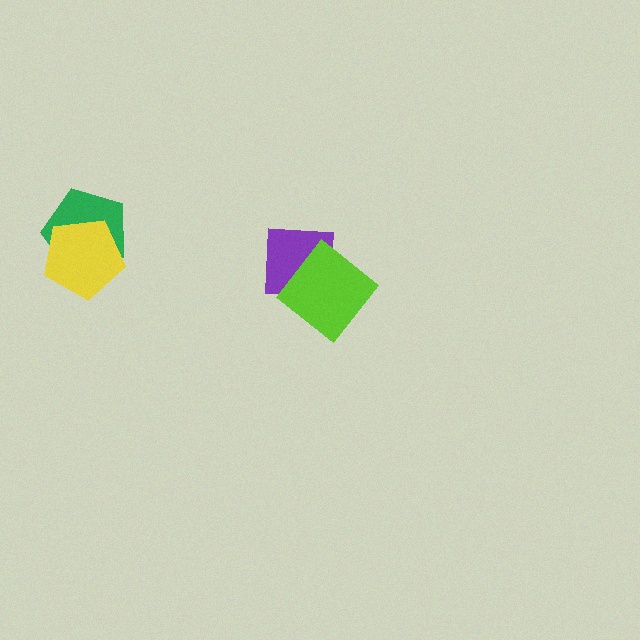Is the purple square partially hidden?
Yes, it is partially covered by another shape.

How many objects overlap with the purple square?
1 object overlaps with the purple square.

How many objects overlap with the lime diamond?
1 object overlaps with the lime diamond.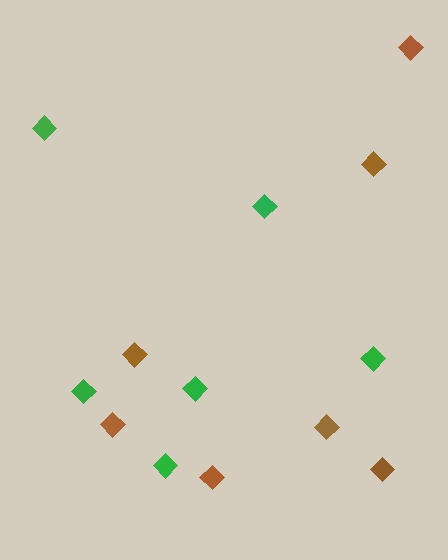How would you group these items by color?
There are 2 groups: one group of brown diamonds (7) and one group of green diamonds (6).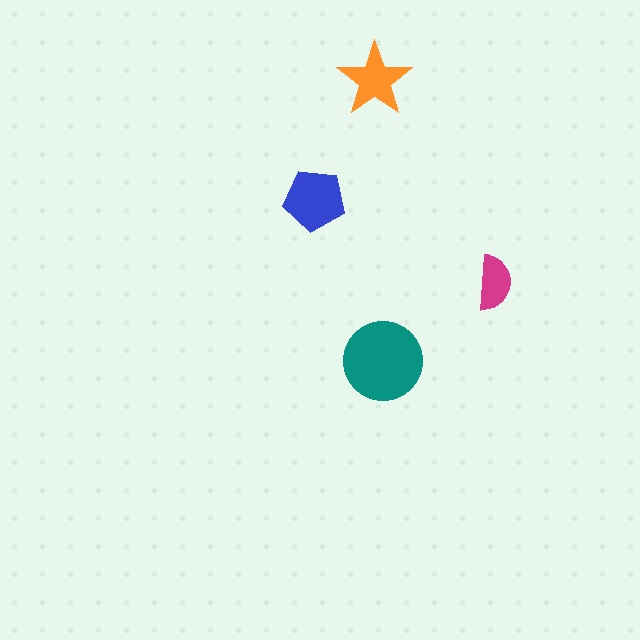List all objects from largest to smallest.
The teal circle, the blue pentagon, the orange star, the magenta semicircle.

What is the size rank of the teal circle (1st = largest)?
1st.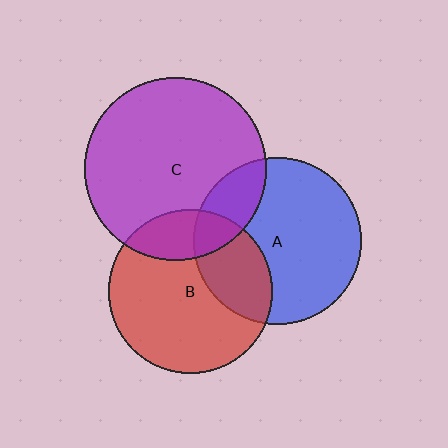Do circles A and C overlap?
Yes.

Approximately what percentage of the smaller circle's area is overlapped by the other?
Approximately 20%.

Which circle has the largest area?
Circle C (purple).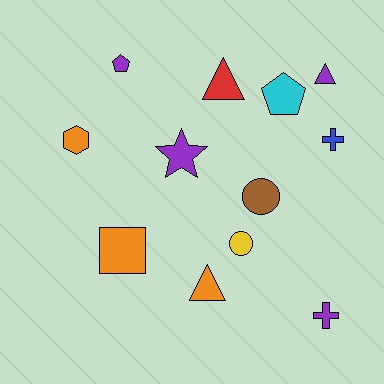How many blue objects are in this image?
There is 1 blue object.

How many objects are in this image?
There are 12 objects.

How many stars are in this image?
There is 1 star.